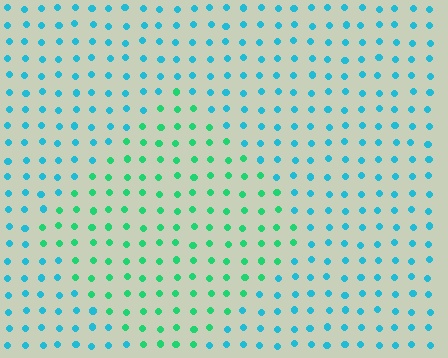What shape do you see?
I see a diamond.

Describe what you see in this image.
The image is filled with small cyan elements in a uniform arrangement. A diamond-shaped region is visible where the elements are tinted to a slightly different hue, forming a subtle color boundary.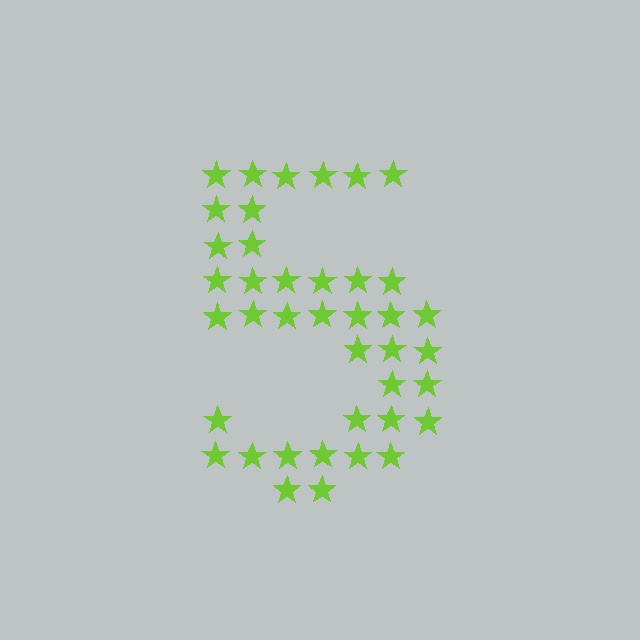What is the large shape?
The large shape is the digit 5.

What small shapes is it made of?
It is made of small stars.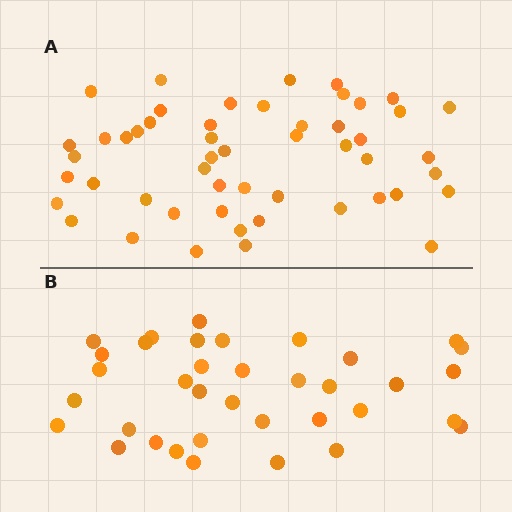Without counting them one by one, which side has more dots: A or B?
Region A (the top region) has more dots.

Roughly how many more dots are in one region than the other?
Region A has approximately 15 more dots than region B.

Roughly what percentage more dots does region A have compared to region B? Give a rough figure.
About 40% more.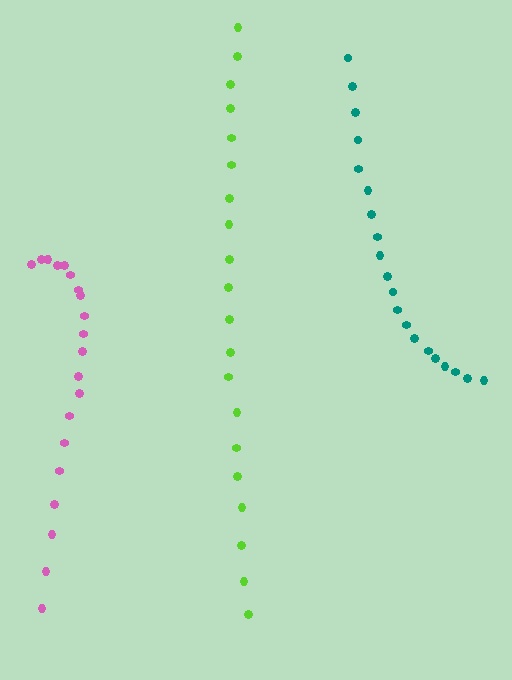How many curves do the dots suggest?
There are 3 distinct paths.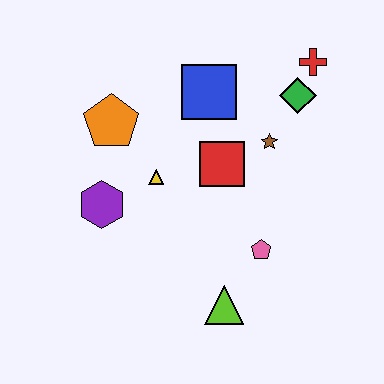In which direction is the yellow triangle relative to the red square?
The yellow triangle is to the left of the red square.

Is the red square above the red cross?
No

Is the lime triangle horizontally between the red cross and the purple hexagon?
Yes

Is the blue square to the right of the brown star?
No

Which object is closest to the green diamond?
The red cross is closest to the green diamond.